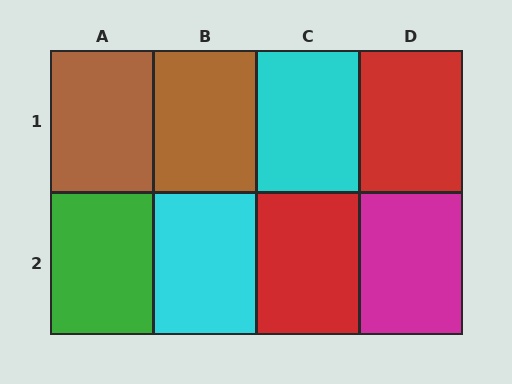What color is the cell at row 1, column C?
Cyan.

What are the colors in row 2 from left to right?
Green, cyan, red, magenta.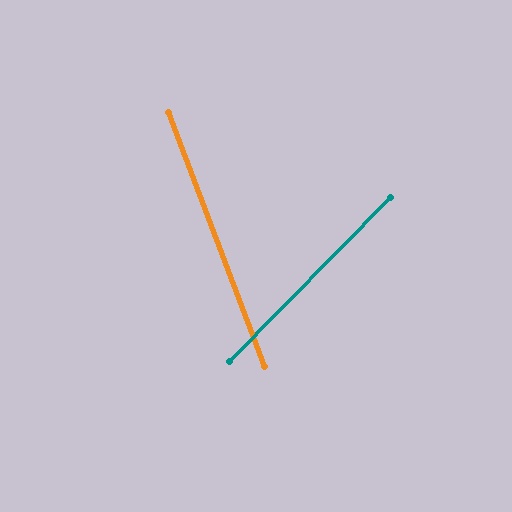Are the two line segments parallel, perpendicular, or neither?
Neither parallel nor perpendicular — they differ by about 65°.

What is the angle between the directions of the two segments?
Approximately 65 degrees.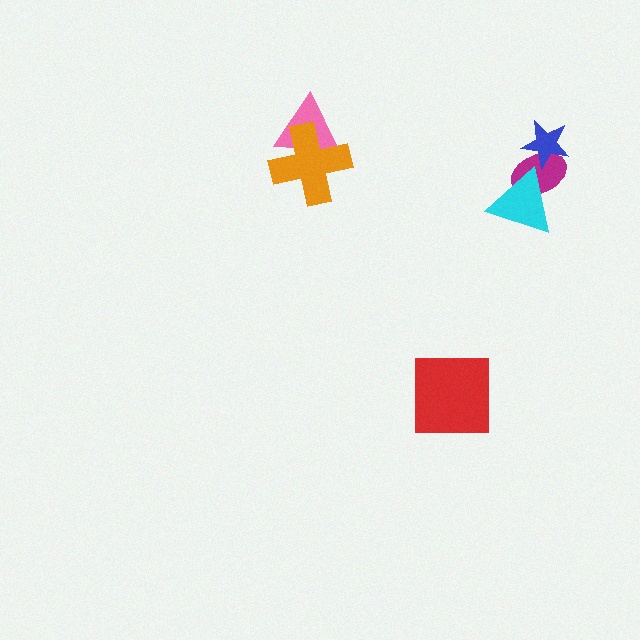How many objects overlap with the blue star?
1 object overlaps with the blue star.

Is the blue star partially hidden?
No, no other shape covers it.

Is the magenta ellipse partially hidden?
Yes, it is partially covered by another shape.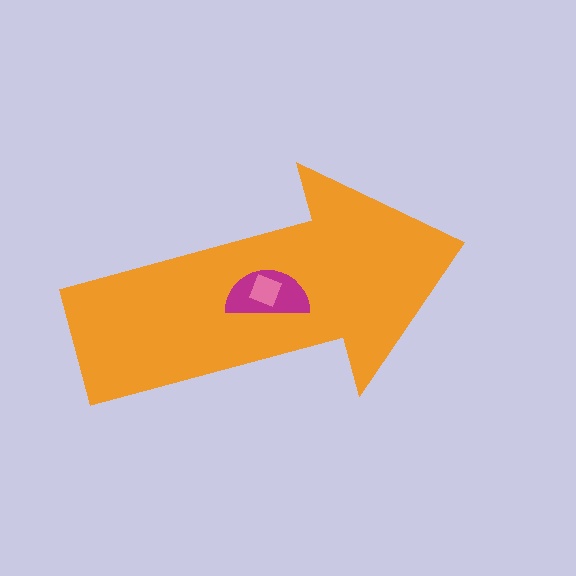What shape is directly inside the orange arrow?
The magenta semicircle.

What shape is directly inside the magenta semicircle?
The pink square.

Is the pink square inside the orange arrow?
Yes.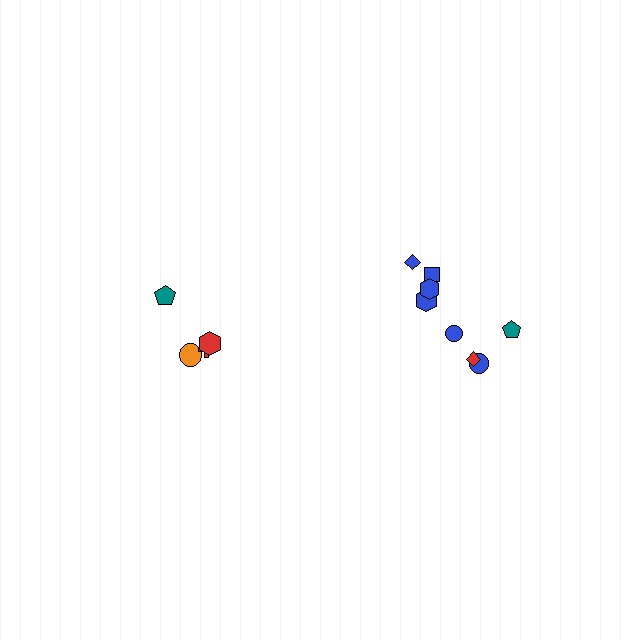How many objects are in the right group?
There are 8 objects.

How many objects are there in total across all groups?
There are 12 objects.